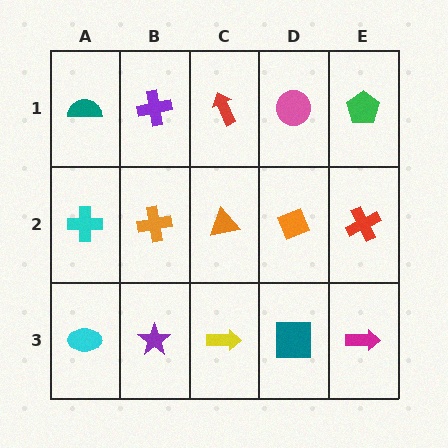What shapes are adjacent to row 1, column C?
An orange triangle (row 2, column C), a purple cross (row 1, column B), a pink circle (row 1, column D).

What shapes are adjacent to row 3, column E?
A red cross (row 2, column E), a teal square (row 3, column D).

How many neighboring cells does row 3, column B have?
3.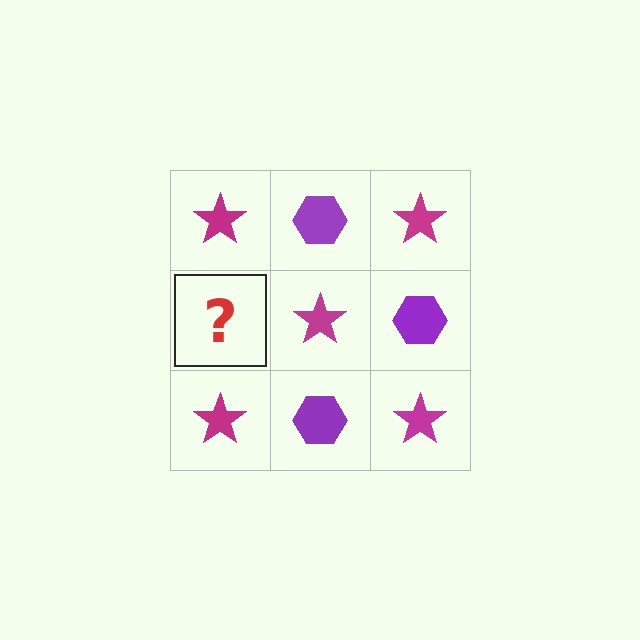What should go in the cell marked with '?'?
The missing cell should contain a purple hexagon.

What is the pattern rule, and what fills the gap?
The rule is that it alternates magenta star and purple hexagon in a checkerboard pattern. The gap should be filled with a purple hexagon.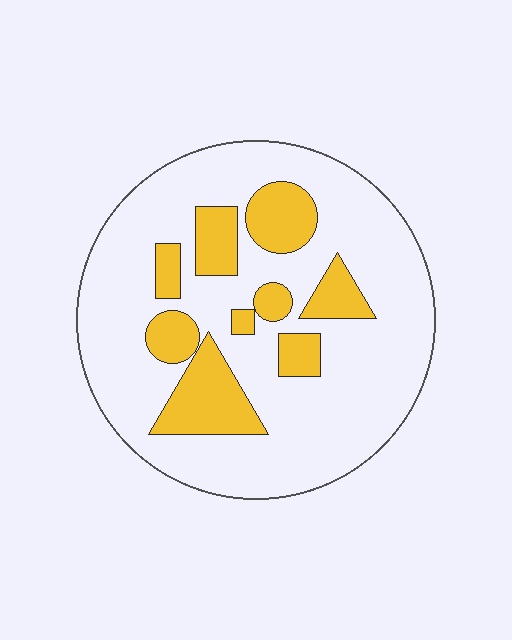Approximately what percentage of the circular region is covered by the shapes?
Approximately 25%.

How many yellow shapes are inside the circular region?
9.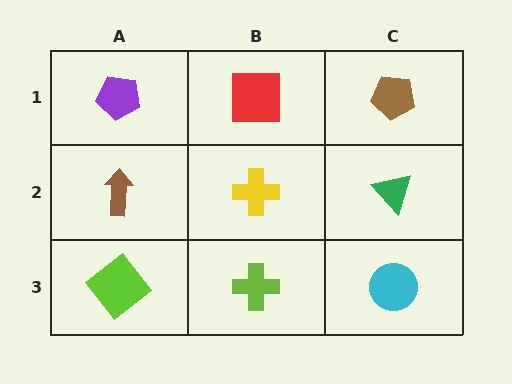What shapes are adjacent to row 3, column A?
A brown arrow (row 2, column A), a lime cross (row 3, column B).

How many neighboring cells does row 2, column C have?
3.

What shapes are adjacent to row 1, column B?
A yellow cross (row 2, column B), a purple pentagon (row 1, column A), a brown pentagon (row 1, column C).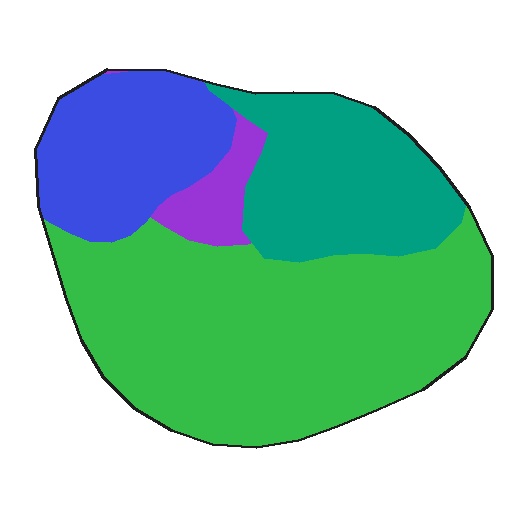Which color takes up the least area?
Purple, at roughly 5%.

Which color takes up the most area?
Green, at roughly 55%.